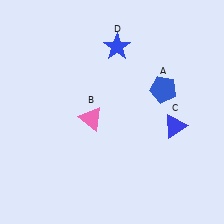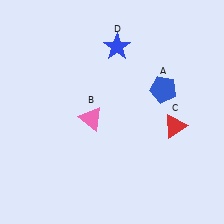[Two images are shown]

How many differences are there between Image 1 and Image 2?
There is 1 difference between the two images.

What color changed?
The triangle (C) changed from blue in Image 1 to red in Image 2.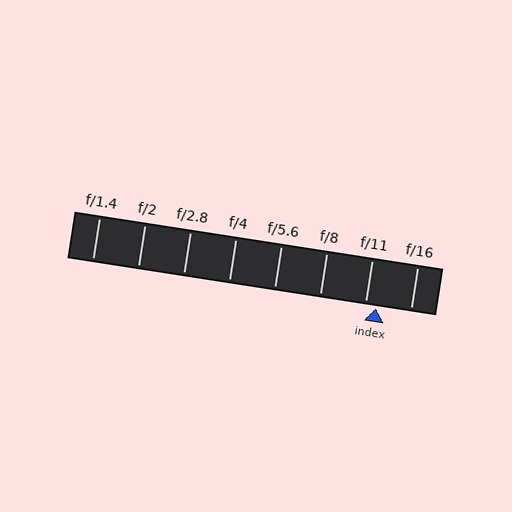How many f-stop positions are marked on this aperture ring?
There are 8 f-stop positions marked.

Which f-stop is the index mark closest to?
The index mark is closest to f/11.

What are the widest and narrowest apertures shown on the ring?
The widest aperture shown is f/1.4 and the narrowest is f/16.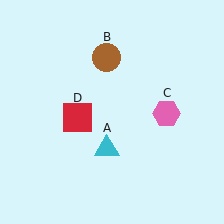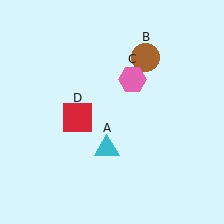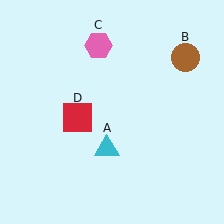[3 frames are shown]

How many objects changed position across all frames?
2 objects changed position: brown circle (object B), pink hexagon (object C).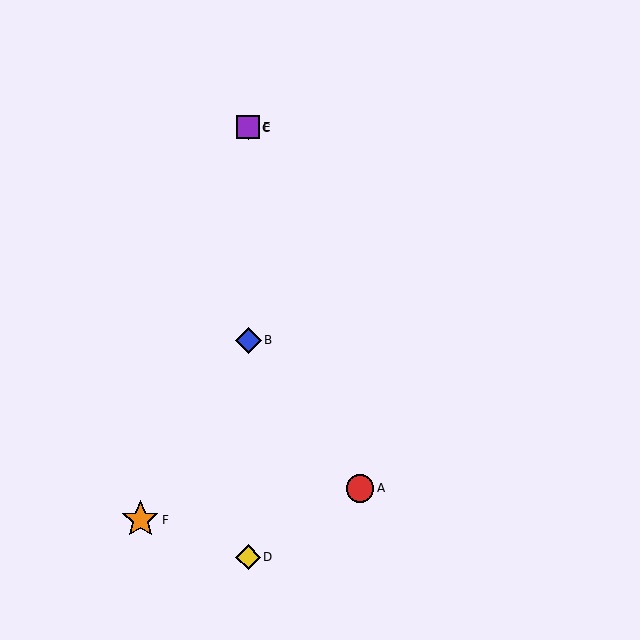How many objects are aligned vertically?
4 objects (B, C, D, E) are aligned vertically.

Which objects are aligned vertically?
Objects B, C, D, E are aligned vertically.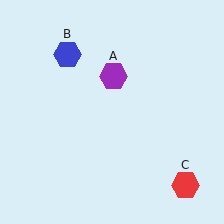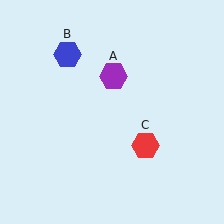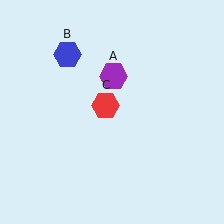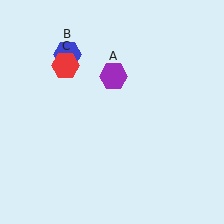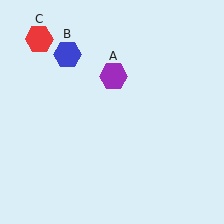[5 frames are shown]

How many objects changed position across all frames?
1 object changed position: red hexagon (object C).